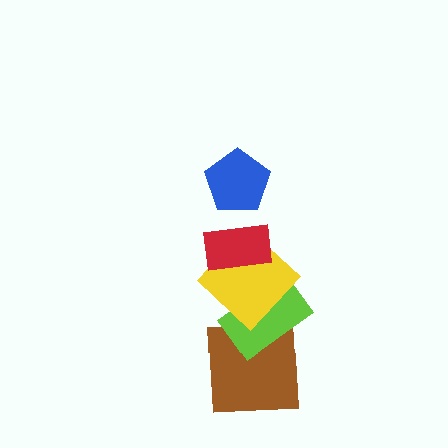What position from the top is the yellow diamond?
The yellow diamond is 3rd from the top.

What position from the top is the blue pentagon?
The blue pentagon is 1st from the top.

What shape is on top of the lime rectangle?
The yellow diamond is on top of the lime rectangle.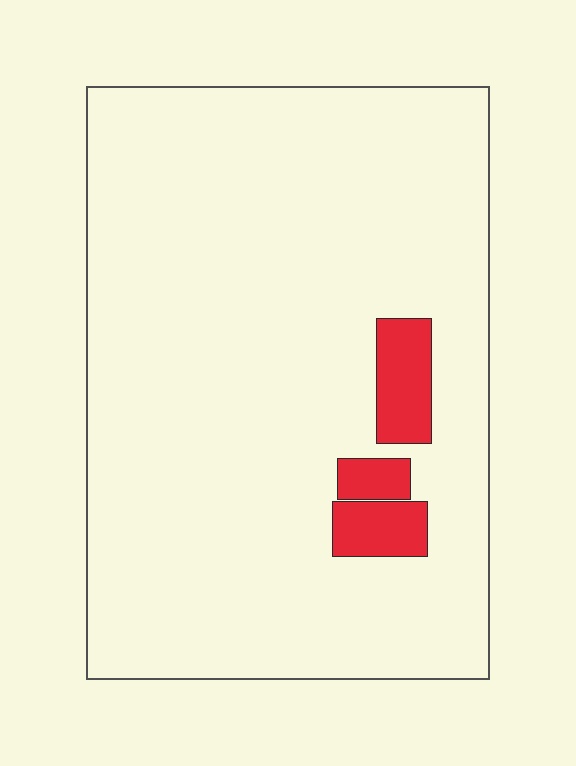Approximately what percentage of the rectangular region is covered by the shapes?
Approximately 5%.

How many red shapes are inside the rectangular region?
3.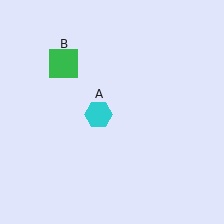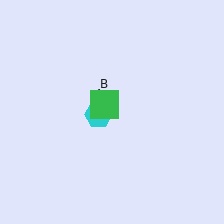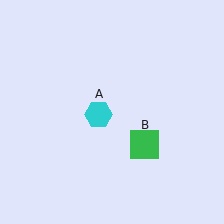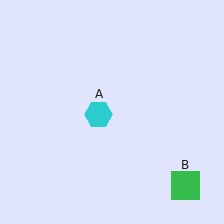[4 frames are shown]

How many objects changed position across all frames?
1 object changed position: green square (object B).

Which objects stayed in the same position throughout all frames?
Cyan hexagon (object A) remained stationary.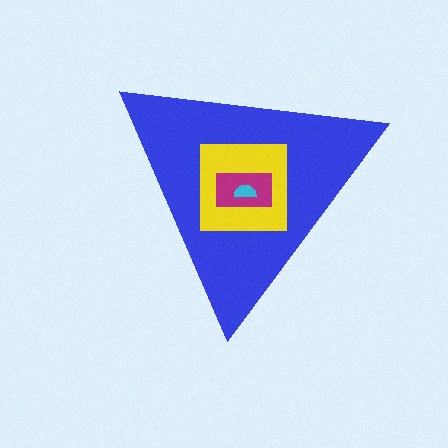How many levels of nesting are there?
4.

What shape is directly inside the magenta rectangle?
The cyan semicircle.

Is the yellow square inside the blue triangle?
Yes.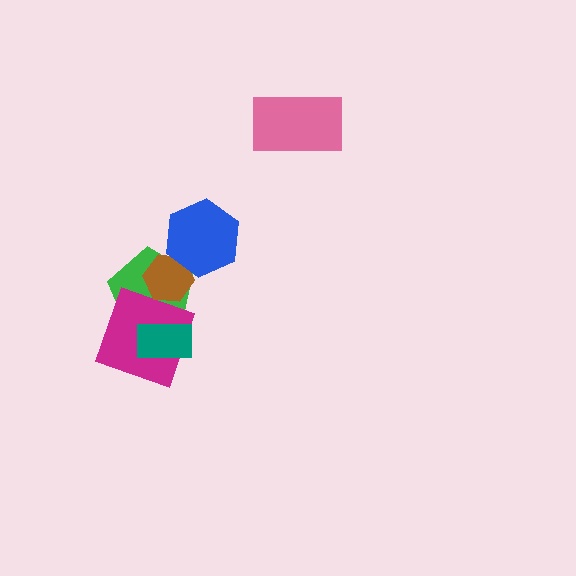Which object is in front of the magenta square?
The teal rectangle is in front of the magenta square.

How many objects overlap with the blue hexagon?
2 objects overlap with the blue hexagon.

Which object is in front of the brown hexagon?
The blue hexagon is in front of the brown hexagon.